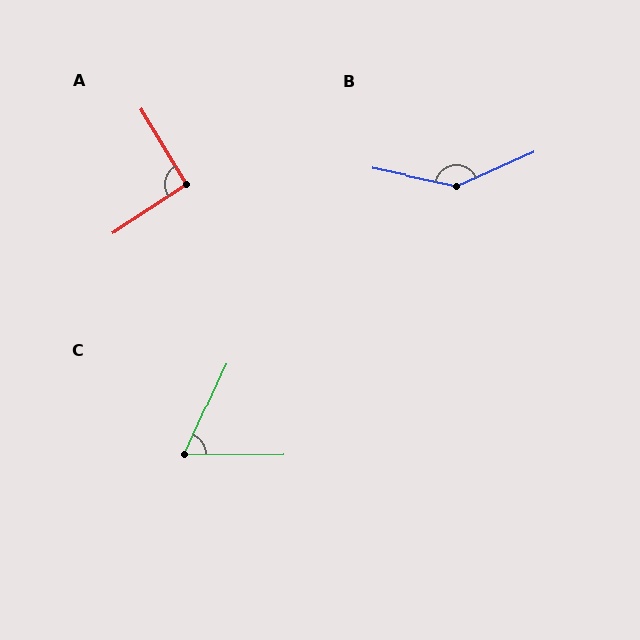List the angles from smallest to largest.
C (64°), A (92°), B (144°).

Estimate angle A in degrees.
Approximately 92 degrees.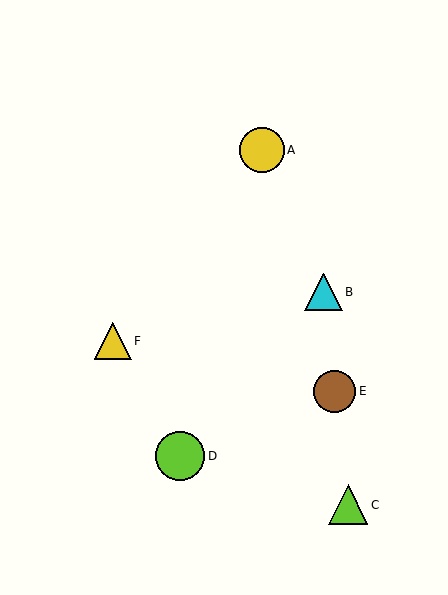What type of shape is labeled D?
Shape D is a lime circle.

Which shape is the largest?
The lime circle (labeled D) is the largest.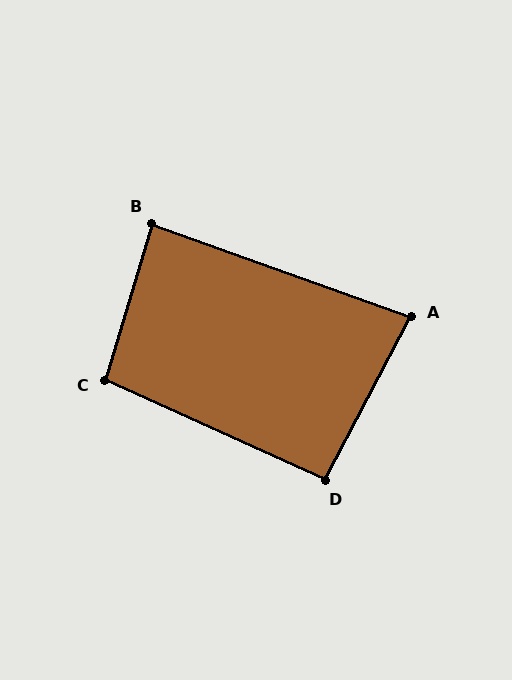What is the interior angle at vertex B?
Approximately 87 degrees (approximately right).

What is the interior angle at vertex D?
Approximately 93 degrees (approximately right).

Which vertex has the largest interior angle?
C, at approximately 98 degrees.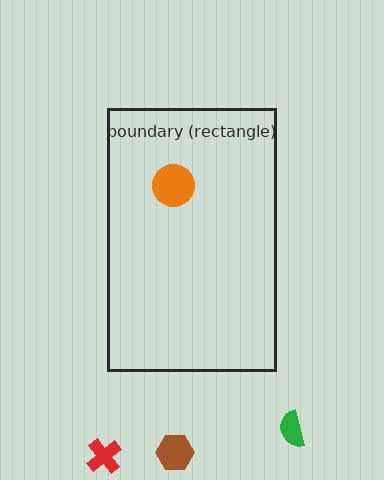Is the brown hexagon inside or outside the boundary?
Outside.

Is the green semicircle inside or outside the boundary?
Outside.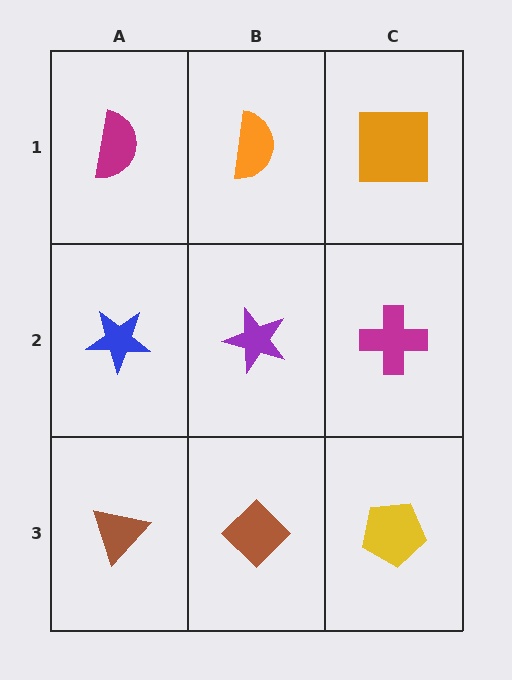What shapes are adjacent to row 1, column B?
A purple star (row 2, column B), a magenta semicircle (row 1, column A), an orange square (row 1, column C).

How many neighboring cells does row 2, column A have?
3.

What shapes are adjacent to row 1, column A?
A blue star (row 2, column A), an orange semicircle (row 1, column B).